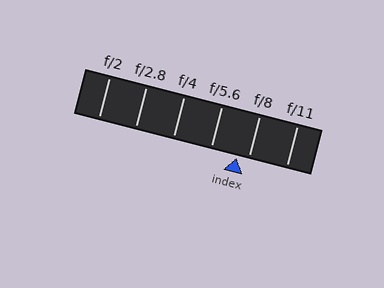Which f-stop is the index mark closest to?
The index mark is closest to f/8.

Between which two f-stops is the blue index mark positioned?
The index mark is between f/5.6 and f/8.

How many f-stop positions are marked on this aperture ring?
There are 6 f-stop positions marked.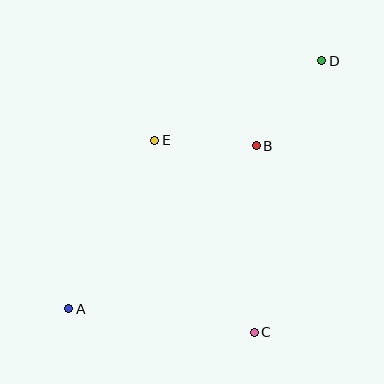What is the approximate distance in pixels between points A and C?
The distance between A and C is approximately 187 pixels.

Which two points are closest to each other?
Points B and E are closest to each other.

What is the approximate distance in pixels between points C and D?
The distance between C and D is approximately 279 pixels.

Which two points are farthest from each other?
Points A and D are farthest from each other.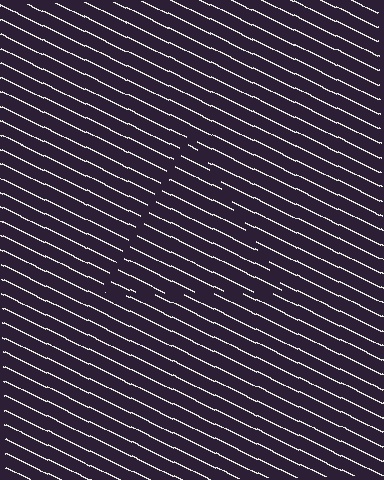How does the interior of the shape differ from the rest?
The interior of the shape contains the same grating, shifted by half a period — the contour is defined by the phase discontinuity where line-ends from the inner and outer gratings abut.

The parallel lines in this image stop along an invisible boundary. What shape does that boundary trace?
An illusory triangle. The interior of the shape contains the same grating, shifted by half a period — the contour is defined by the phase discontinuity where line-ends from the inner and outer gratings abut.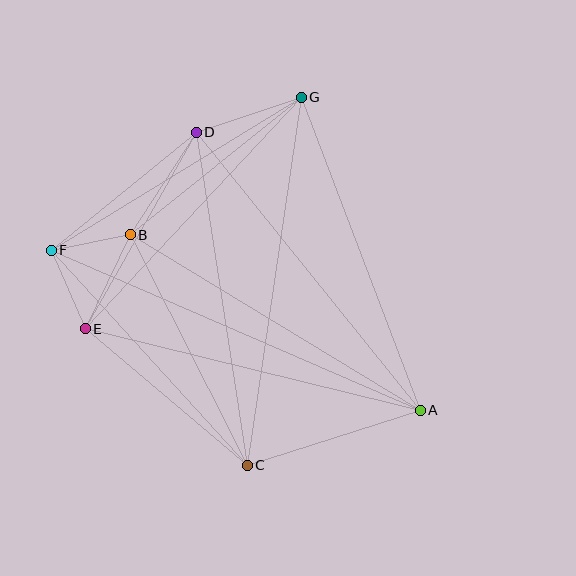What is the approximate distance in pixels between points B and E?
The distance between B and E is approximately 104 pixels.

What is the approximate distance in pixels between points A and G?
The distance between A and G is approximately 335 pixels.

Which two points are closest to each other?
Points B and F are closest to each other.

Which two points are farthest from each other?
Points A and F are farthest from each other.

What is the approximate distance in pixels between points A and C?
The distance between A and C is approximately 181 pixels.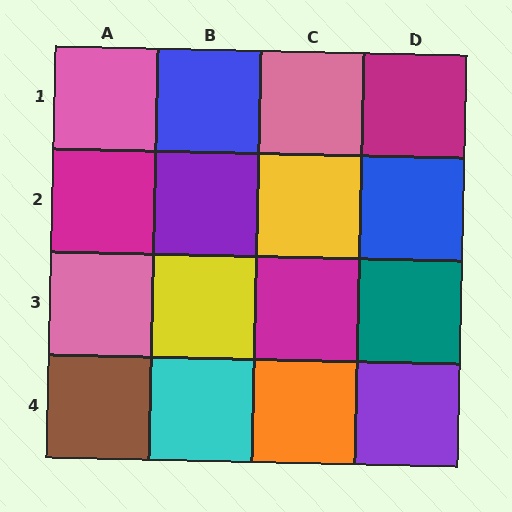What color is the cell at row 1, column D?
Magenta.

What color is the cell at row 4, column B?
Cyan.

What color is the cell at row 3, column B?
Yellow.